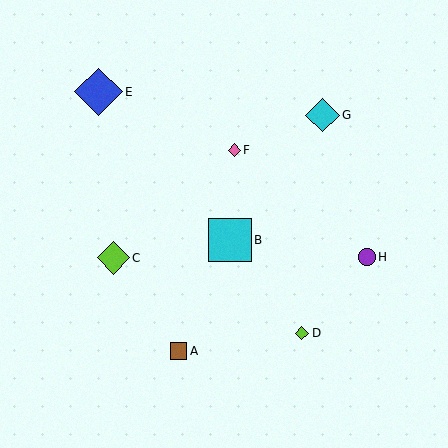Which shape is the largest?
The blue diamond (labeled E) is the largest.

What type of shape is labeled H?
Shape H is a purple circle.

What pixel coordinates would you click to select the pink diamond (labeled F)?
Click at (234, 150) to select the pink diamond F.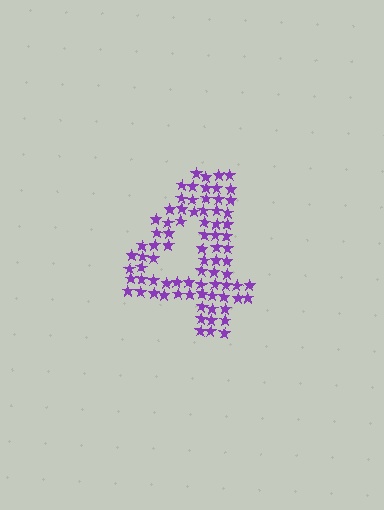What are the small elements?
The small elements are stars.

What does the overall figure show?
The overall figure shows the digit 4.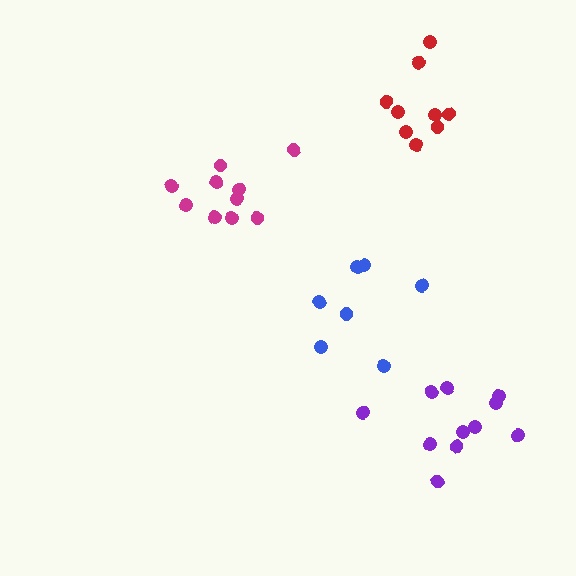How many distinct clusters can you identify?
There are 4 distinct clusters.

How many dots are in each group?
Group 1: 10 dots, Group 2: 11 dots, Group 3: 7 dots, Group 4: 9 dots (37 total).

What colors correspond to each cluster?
The clusters are colored: magenta, purple, blue, red.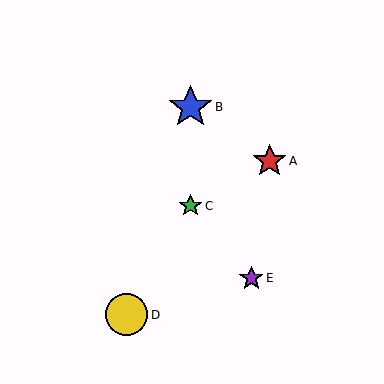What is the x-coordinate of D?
Object D is at x≈127.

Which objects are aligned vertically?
Objects B, C are aligned vertically.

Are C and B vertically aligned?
Yes, both are at x≈190.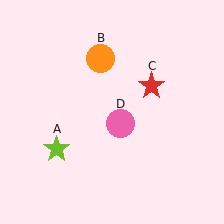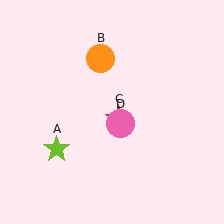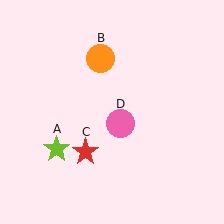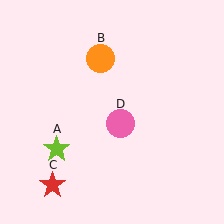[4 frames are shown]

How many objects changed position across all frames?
1 object changed position: red star (object C).